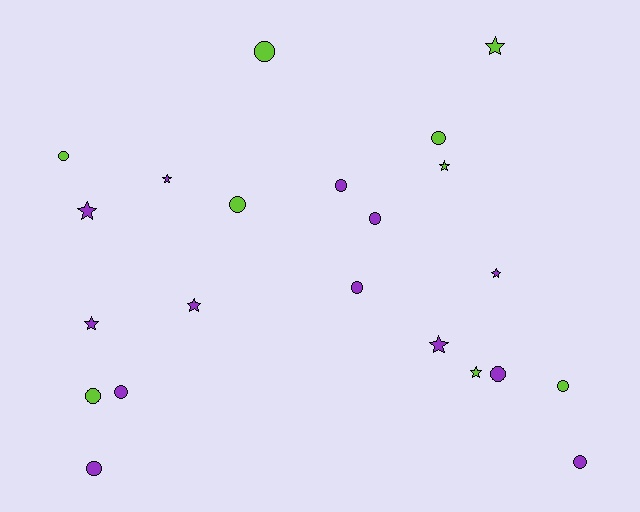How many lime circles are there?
There are 6 lime circles.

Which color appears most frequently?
Purple, with 13 objects.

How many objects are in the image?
There are 22 objects.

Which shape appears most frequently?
Circle, with 13 objects.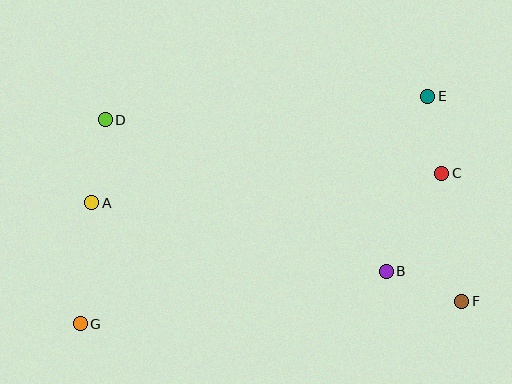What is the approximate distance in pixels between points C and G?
The distance between C and G is approximately 392 pixels.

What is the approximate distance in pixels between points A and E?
The distance between A and E is approximately 353 pixels.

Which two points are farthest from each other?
Points E and G are farthest from each other.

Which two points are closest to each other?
Points C and E are closest to each other.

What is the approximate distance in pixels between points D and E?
The distance between D and E is approximately 323 pixels.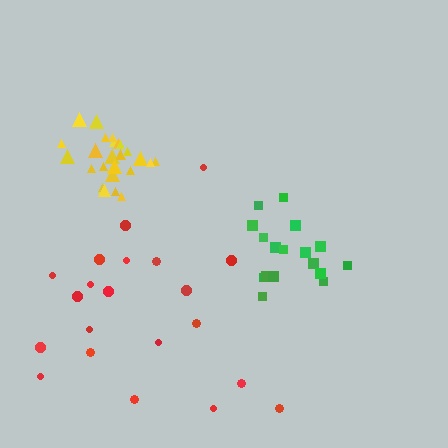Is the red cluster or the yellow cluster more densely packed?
Yellow.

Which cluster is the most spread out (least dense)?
Red.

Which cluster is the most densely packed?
Yellow.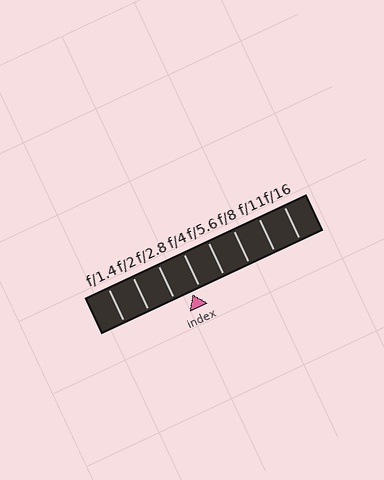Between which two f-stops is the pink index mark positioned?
The index mark is between f/2.8 and f/4.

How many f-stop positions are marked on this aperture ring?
There are 8 f-stop positions marked.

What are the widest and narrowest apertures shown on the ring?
The widest aperture shown is f/1.4 and the narrowest is f/16.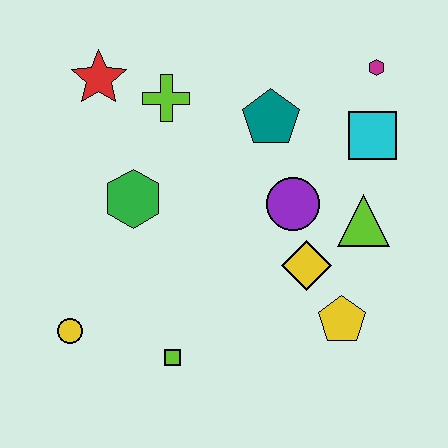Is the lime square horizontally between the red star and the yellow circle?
No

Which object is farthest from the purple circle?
The yellow circle is farthest from the purple circle.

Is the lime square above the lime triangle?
No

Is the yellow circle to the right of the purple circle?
No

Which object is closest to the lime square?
The yellow circle is closest to the lime square.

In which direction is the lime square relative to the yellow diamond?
The lime square is to the left of the yellow diamond.